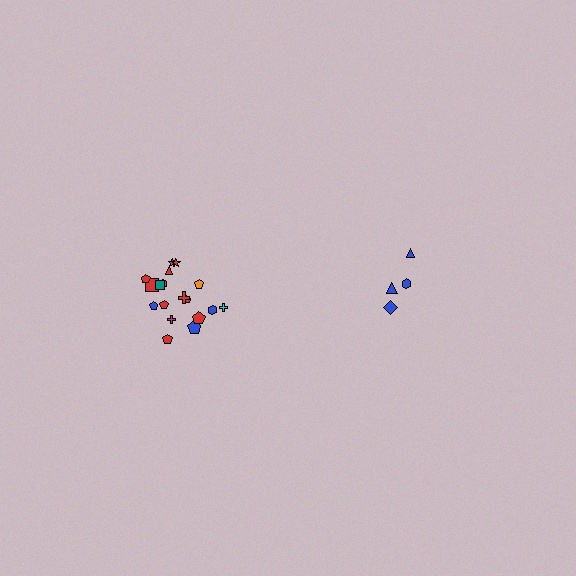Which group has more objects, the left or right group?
The left group.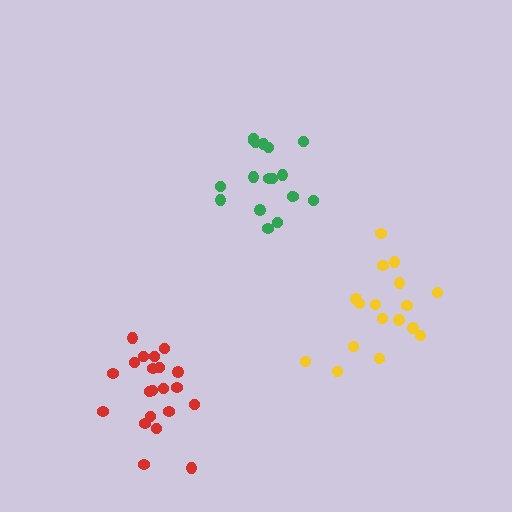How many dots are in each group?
Group 1: 21 dots, Group 2: 18 dots, Group 3: 17 dots (56 total).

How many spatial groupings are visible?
There are 3 spatial groupings.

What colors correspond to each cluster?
The clusters are colored: red, green, yellow.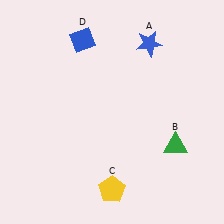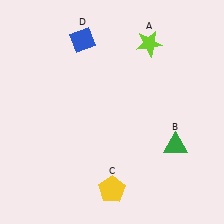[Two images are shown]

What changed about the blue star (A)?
In Image 1, A is blue. In Image 2, it changed to lime.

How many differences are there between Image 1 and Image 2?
There is 1 difference between the two images.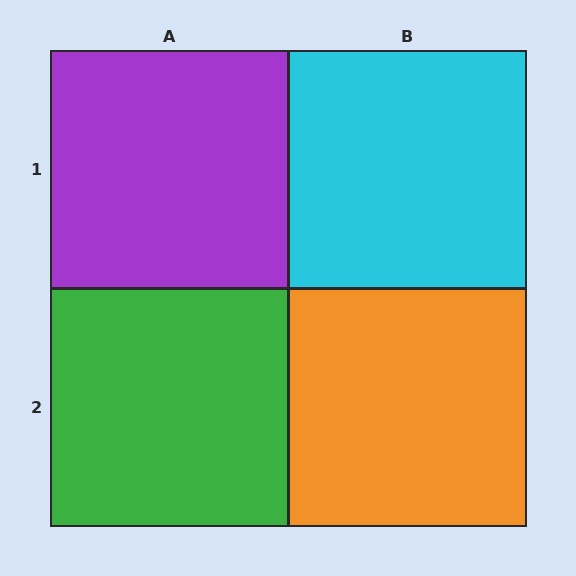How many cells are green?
1 cell is green.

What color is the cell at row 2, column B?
Orange.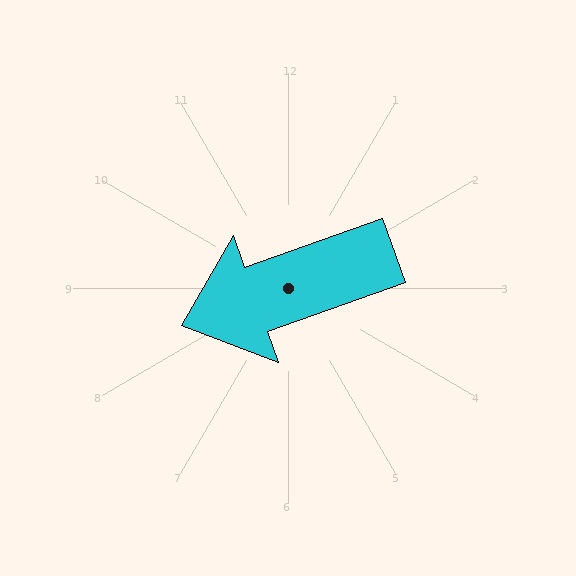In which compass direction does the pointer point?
West.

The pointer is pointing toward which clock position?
Roughly 8 o'clock.